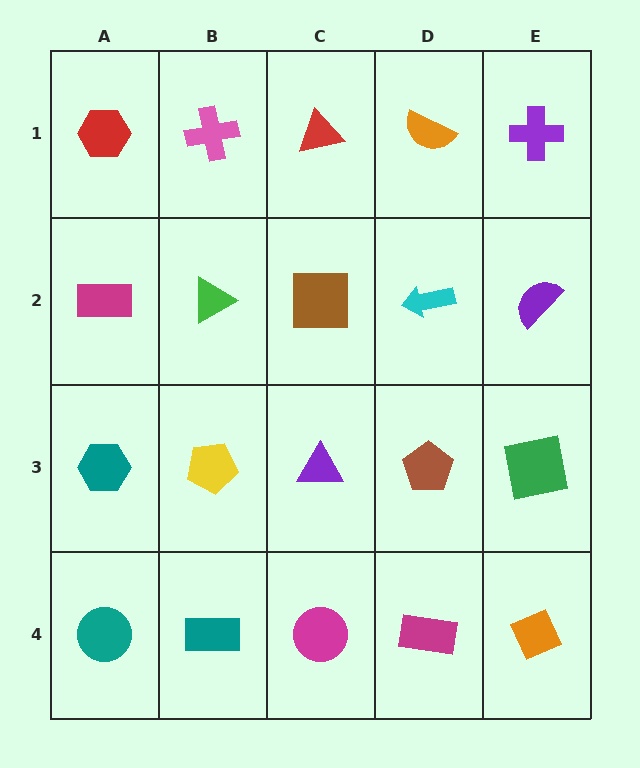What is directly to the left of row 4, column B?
A teal circle.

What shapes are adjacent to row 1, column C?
A brown square (row 2, column C), a pink cross (row 1, column B), an orange semicircle (row 1, column D).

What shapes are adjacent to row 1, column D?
A cyan arrow (row 2, column D), a red triangle (row 1, column C), a purple cross (row 1, column E).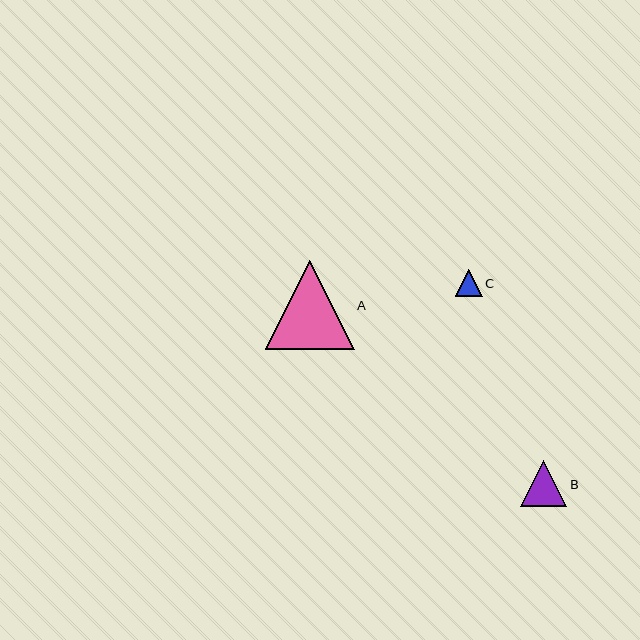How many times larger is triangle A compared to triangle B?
Triangle A is approximately 1.9 times the size of triangle B.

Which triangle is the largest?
Triangle A is the largest with a size of approximately 89 pixels.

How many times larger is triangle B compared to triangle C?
Triangle B is approximately 1.7 times the size of triangle C.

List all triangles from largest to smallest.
From largest to smallest: A, B, C.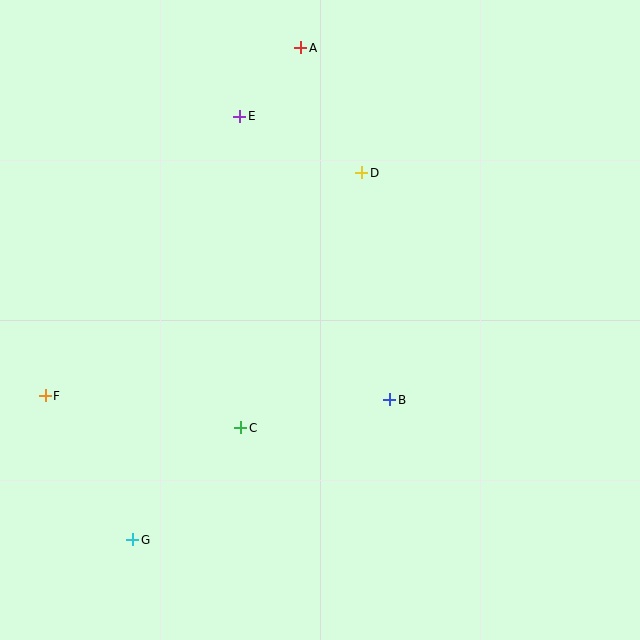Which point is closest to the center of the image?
Point B at (390, 400) is closest to the center.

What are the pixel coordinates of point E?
Point E is at (240, 116).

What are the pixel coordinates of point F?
Point F is at (45, 396).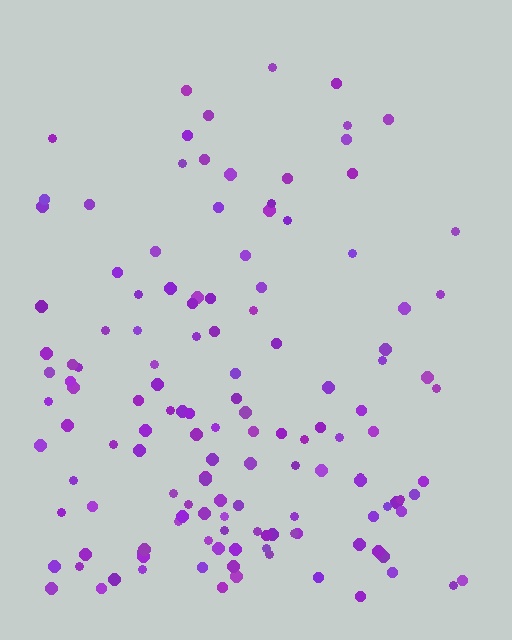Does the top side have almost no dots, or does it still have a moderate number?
Still a moderate number, just noticeably fewer than the bottom.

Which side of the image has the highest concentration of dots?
The bottom.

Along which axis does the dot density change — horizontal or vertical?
Vertical.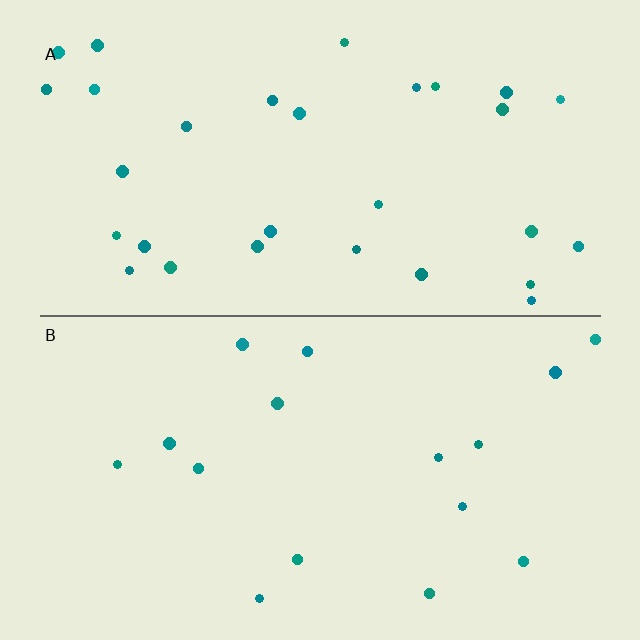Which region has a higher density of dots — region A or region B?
A (the top).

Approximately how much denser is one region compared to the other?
Approximately 1.9× — region A over region B.